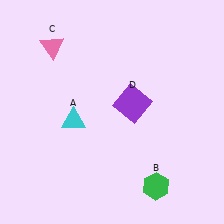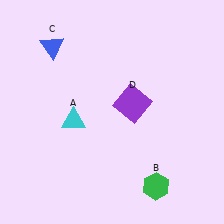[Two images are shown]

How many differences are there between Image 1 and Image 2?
There is 1 difference between the two images.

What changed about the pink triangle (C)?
In Image 1, C is pink. In Image 2, it changed to blue.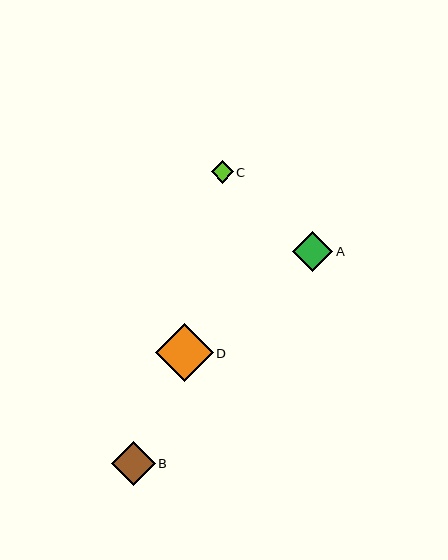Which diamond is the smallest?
Diamond C is the smallest with a size of approximately 22 pixels.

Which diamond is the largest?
Diamond D is the largest with a size of approximately 58 pixels.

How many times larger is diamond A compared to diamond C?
Diamond A is approximately 1.8 times the size of diamond C.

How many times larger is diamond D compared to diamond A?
Diamond D is approximately 1.4 times the size of diamond A.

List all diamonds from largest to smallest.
From largest to smallest: D, B, A, C.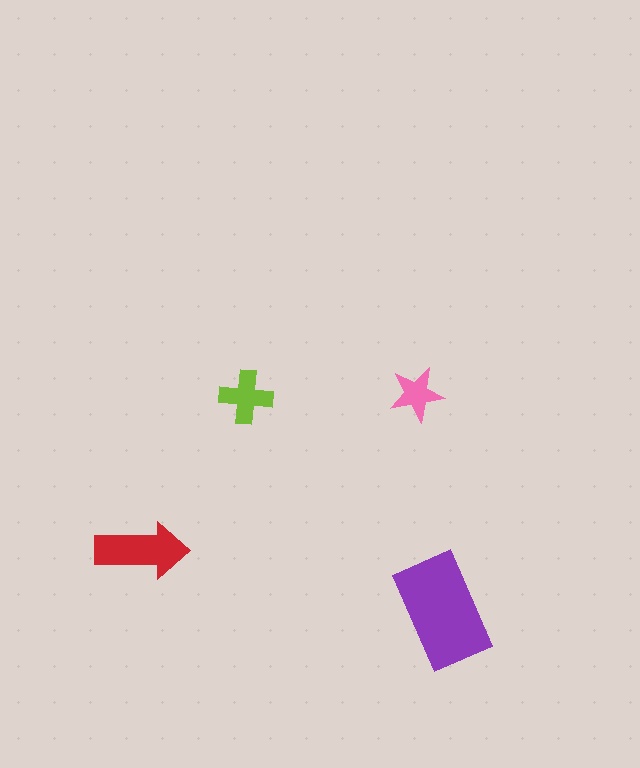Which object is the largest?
The purple rectangle.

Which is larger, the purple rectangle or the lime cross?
The purple rectangle.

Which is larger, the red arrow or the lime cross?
The red arrow.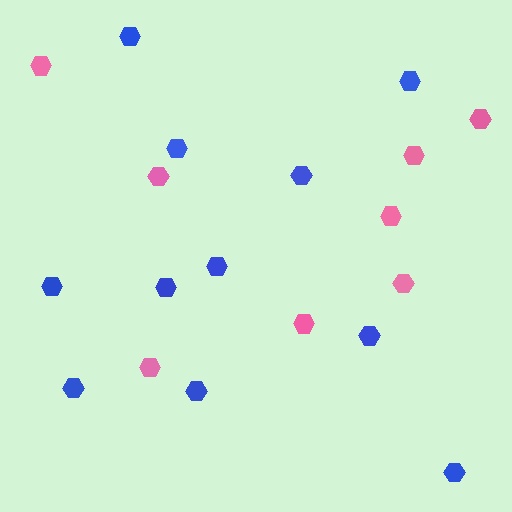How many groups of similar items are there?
There are 2 groups: one group of pink hexagons (8) and one group of blue hexagons (11).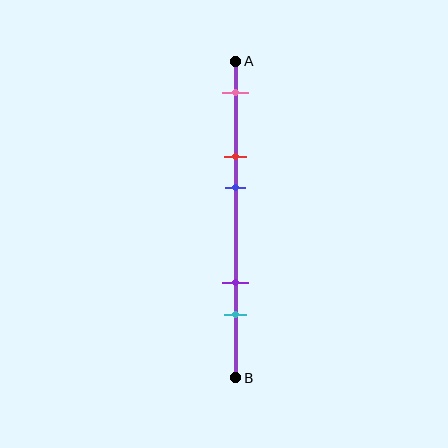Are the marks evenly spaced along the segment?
No, the marks are not evenly spaced.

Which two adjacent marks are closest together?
The red and blue marks are the closest adjacent pair.